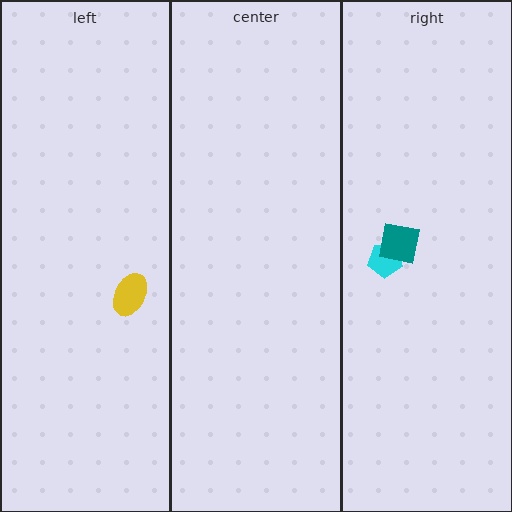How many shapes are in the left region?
1.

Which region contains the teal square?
The right region.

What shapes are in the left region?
The yellow ellipse.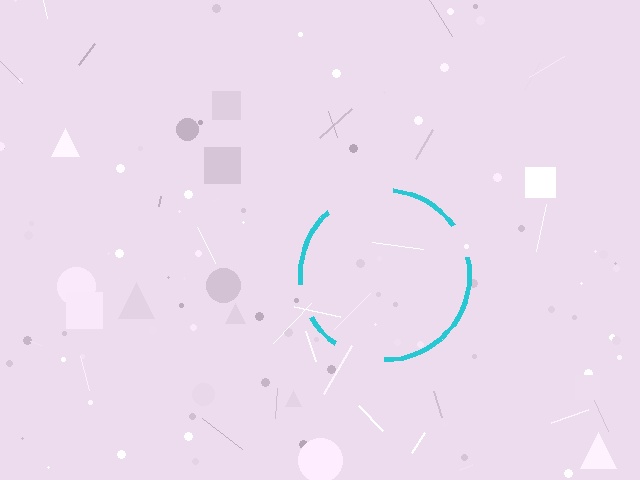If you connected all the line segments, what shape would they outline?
They would outline a circle.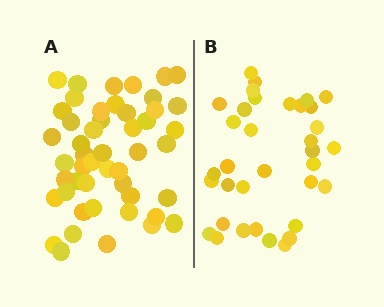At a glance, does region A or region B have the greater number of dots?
Region A (the left region) has more dots.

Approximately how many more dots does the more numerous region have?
Region A has approximately 15 more dots than region B.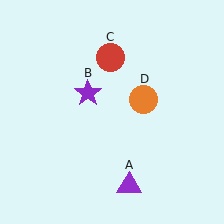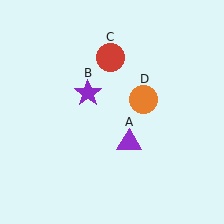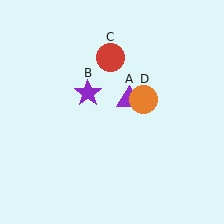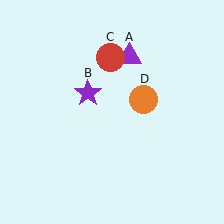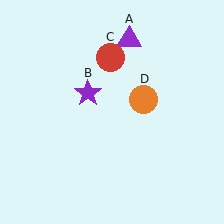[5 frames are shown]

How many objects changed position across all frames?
1 object changed position: purple triangle (object A).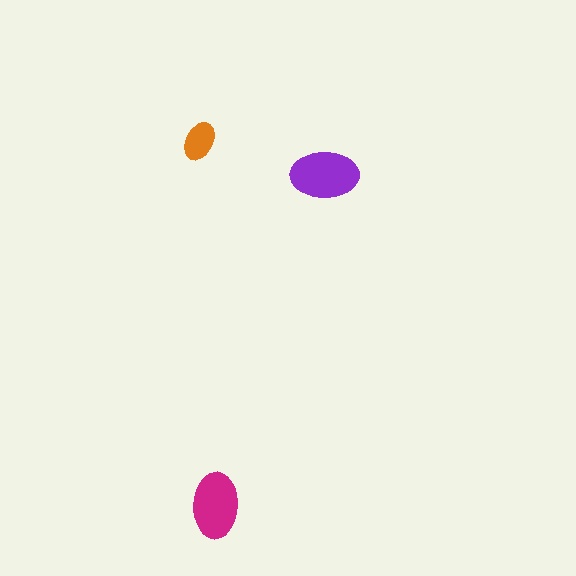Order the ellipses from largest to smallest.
the purple one, the magenta one, the orange one.